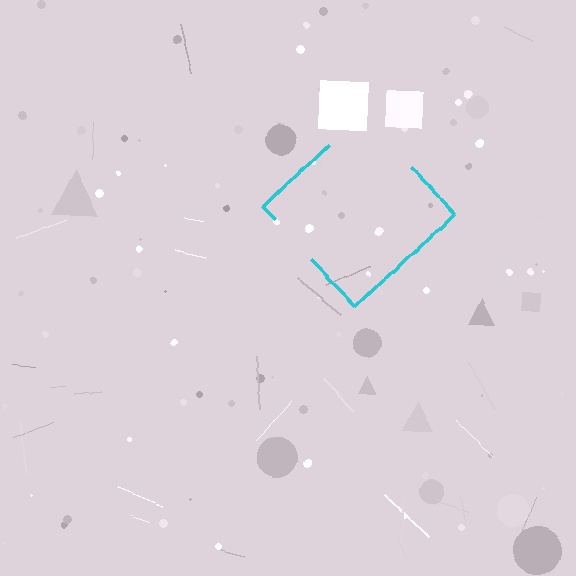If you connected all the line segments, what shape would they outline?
They would outline a diamond.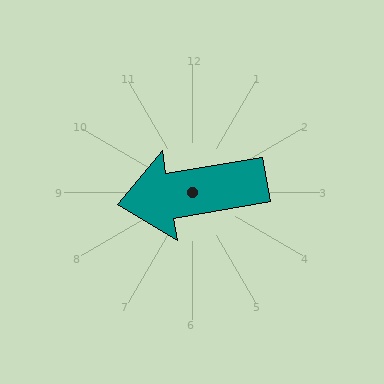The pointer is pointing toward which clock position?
Roughly 9 o'clock.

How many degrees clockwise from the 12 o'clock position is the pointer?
Approximately 260 degrees.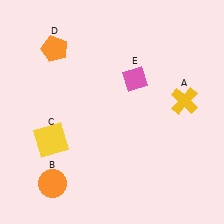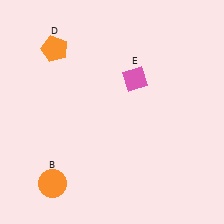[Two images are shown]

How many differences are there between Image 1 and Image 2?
There are 2 differences between the two images.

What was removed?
The yellow cross (A), the yellow square (C) were removed in Image 2.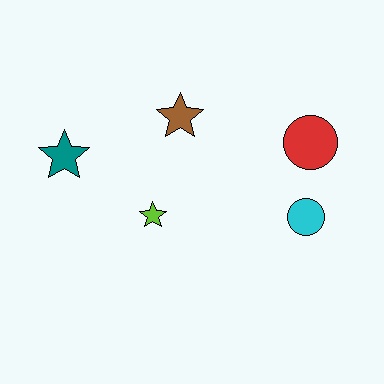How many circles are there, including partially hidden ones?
There are 2 circles.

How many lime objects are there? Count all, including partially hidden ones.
There is 1 lime object.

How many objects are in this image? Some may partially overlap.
There are 5 objects.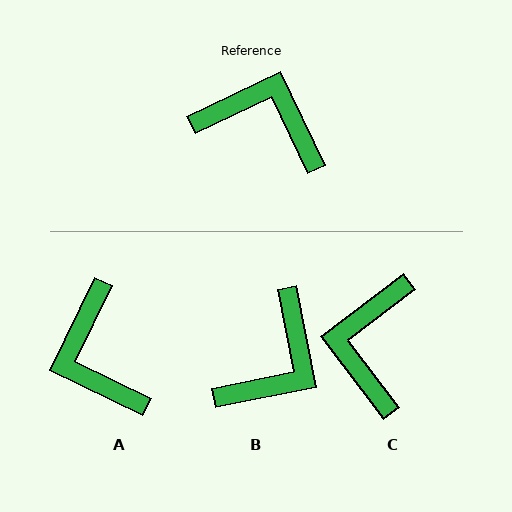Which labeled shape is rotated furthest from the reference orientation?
A, about 129 degrees away.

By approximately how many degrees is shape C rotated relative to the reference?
Approximately 102 degrees counter-clockwise.